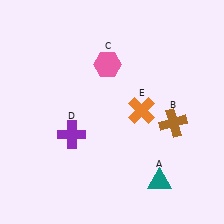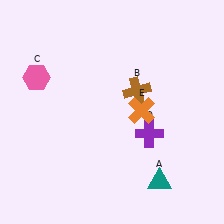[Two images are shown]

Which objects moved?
The objects that moved are: the brown cross (B), the pink hexagon (C), the purple cross (D).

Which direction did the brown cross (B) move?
The brown cross (B) moved left.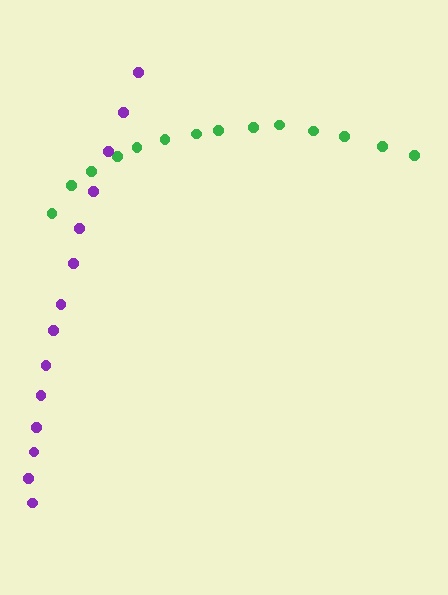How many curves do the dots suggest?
There are 2 distinct paths.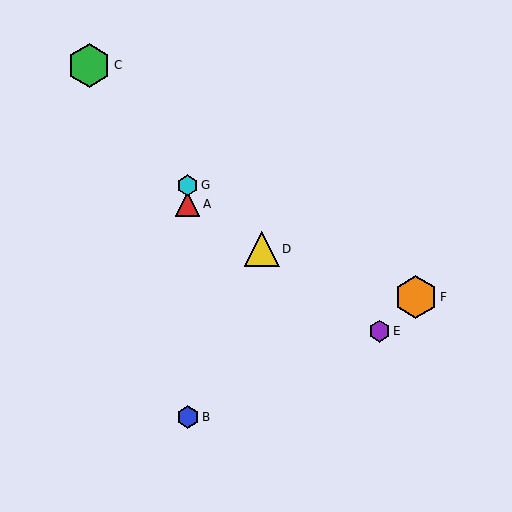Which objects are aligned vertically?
Objects A, B, G are aligned vertically.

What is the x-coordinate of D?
Object D is at x≈262.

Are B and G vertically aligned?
Yes, both are at x≈188.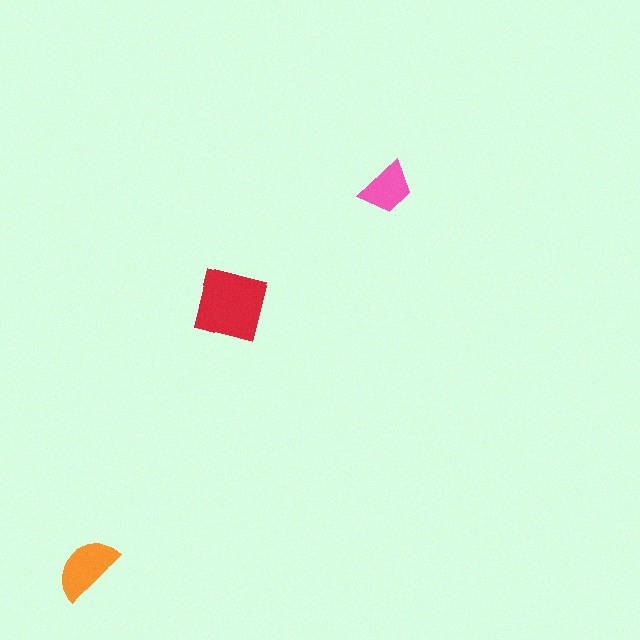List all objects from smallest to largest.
The pink trapezoid, the orange semicircle, the red square.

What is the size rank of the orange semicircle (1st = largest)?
2nd.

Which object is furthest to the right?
The pink trapezoid is rightmost.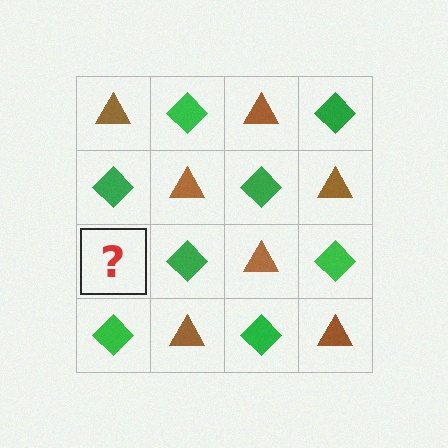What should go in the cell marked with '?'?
The missing cell should contain a brown triangle.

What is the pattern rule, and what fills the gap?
The rule is that it alternates brown triangle and green diamond in a checkerboard pattern. The gap should be filled with a brown triangle.